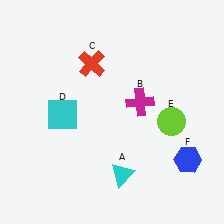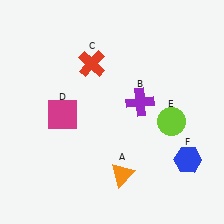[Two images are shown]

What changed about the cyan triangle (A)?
In Image 1, A is cyan. In Image 2, it changed to orange.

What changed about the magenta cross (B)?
In Image 1, B is magenta. In Image 2, it changed to purple.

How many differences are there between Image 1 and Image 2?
There are 3 differences between the two images.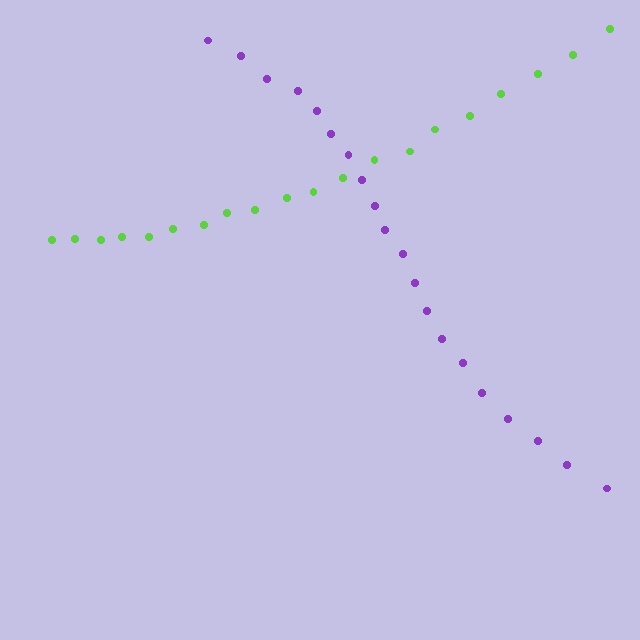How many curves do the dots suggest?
There are 2 distinct paths.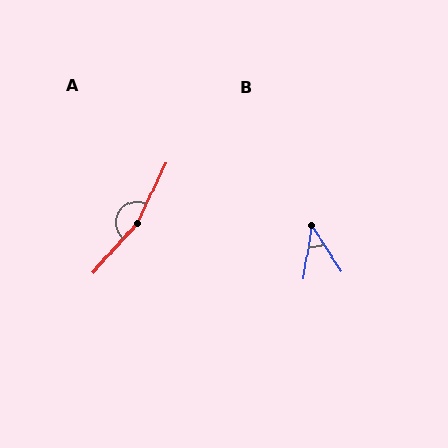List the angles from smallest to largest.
B (43°), A (163°).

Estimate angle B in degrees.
Approximately 43 degrees.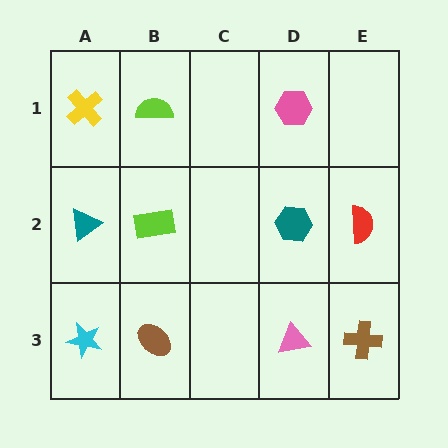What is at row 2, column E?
A red semicircle.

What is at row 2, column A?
A teal triangle.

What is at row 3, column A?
A cyan star.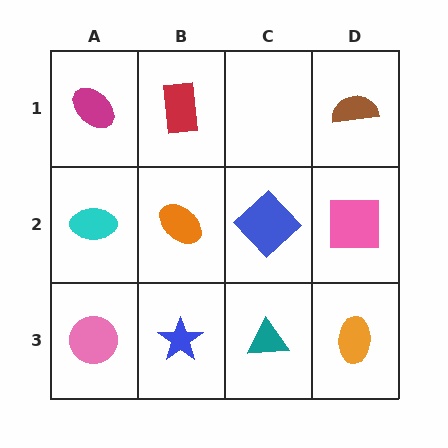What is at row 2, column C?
A blue diamond.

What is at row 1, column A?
A magenta ellipse.